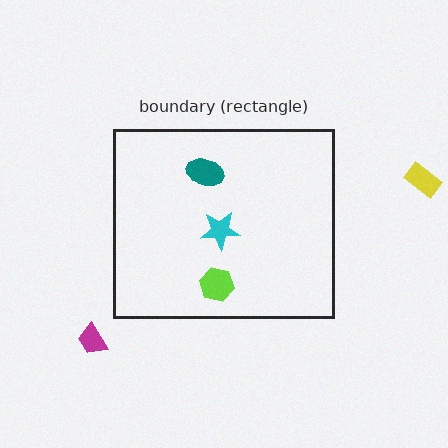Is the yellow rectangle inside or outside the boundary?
Outside.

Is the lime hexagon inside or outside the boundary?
Inside.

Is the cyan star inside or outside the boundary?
Inside.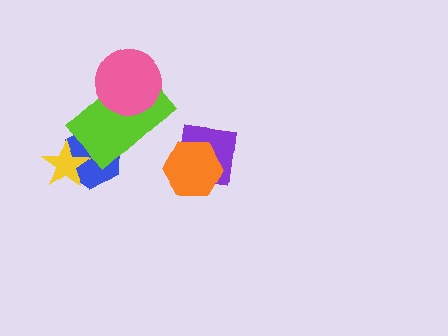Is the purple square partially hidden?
Yes, it is partially covered by another shape.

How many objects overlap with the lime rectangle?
2 objects overlap with the lime rectangle.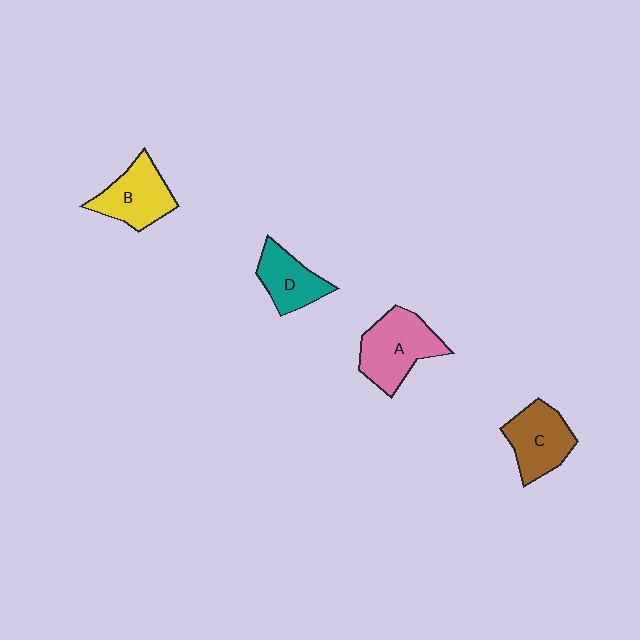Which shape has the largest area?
Shape A (pink).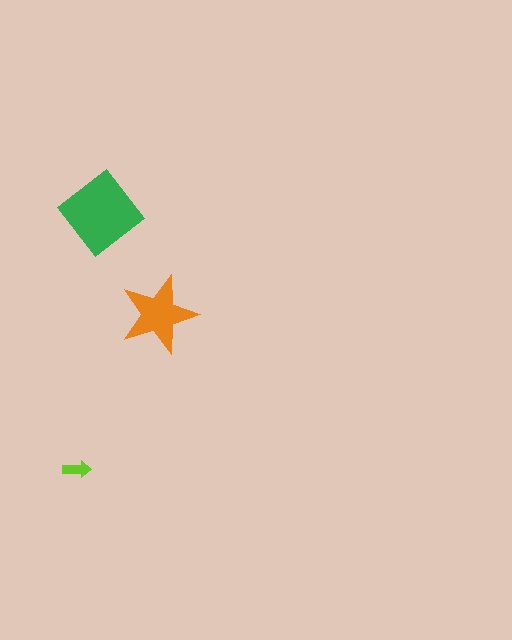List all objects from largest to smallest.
The green diamond, the orange star, the lime arrow.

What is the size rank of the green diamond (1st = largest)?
1st.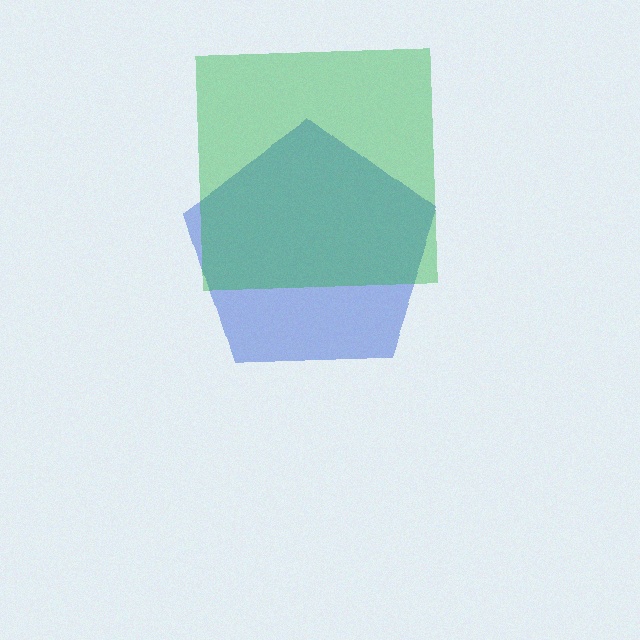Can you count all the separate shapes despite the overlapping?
Yes, there are 2 separate shapes.